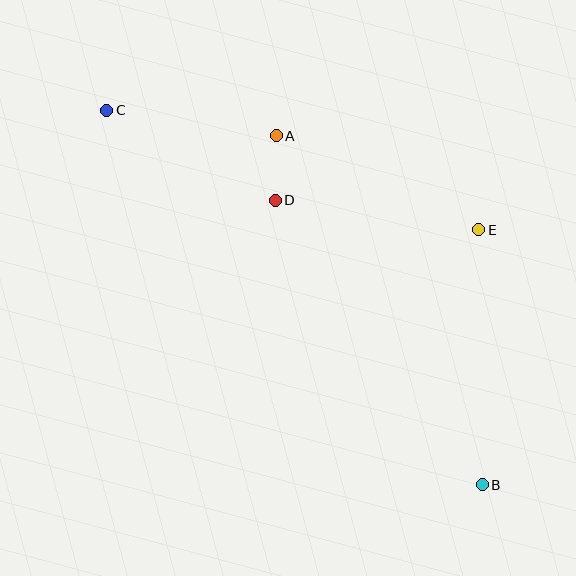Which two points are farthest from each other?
Points B and C are farthest from each other.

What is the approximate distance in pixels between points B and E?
The distance between B and E is approximately 255 pixels.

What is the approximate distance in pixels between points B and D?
The distance between B and D is approximately 352 pixels.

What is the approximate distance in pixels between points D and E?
The distance between D and E is approximately 206 pixels.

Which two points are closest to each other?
Points A and D are closest to each other.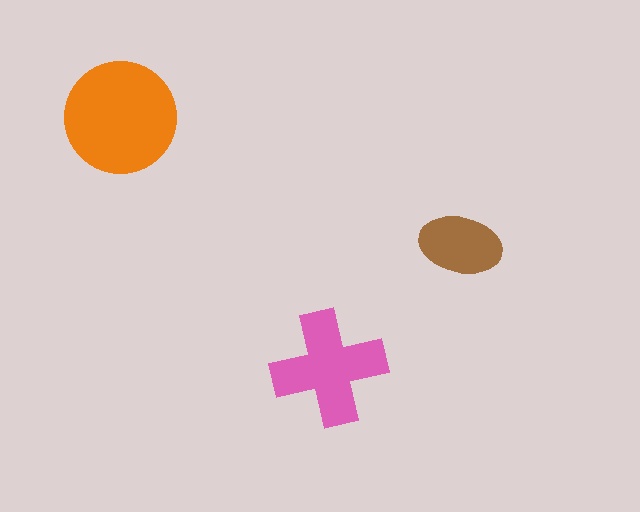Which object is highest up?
The orange circle is topmost.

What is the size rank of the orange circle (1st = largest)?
1st.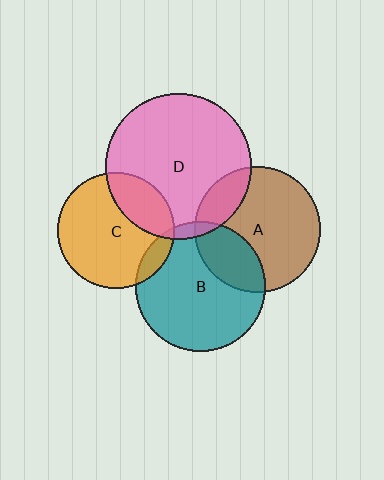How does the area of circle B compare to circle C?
Approximately 1.2 times.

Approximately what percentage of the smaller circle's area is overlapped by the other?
Approximately 5%.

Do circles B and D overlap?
Yes.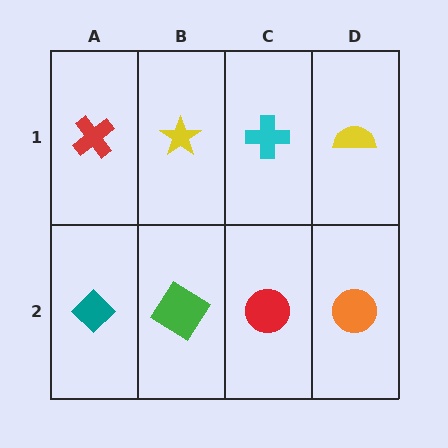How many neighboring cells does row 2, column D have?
2.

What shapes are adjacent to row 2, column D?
A yellow semicircle (row 1, column D), a red circle (row 2, column C).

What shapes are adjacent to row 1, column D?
An orange circle (row 2, column D), a cyan cross (row 1, column C).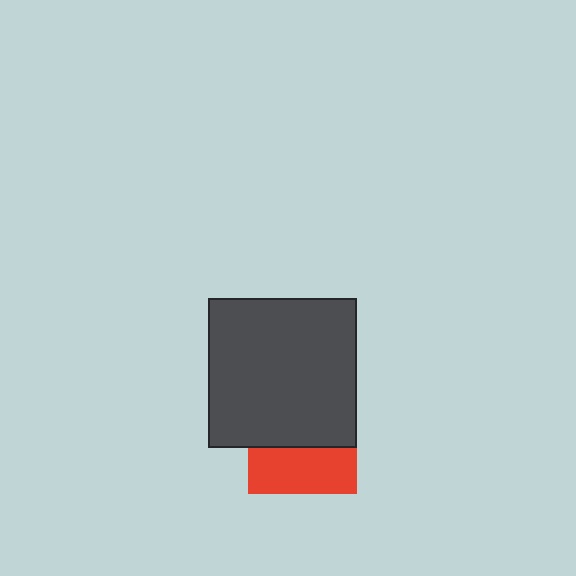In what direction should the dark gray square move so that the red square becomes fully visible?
The dark gray square should move up. That is the shortest direction to clear the overlap and leave the red square fully visible.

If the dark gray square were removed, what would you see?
You would see the complete red square.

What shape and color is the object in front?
The object in front is a dark gray square.